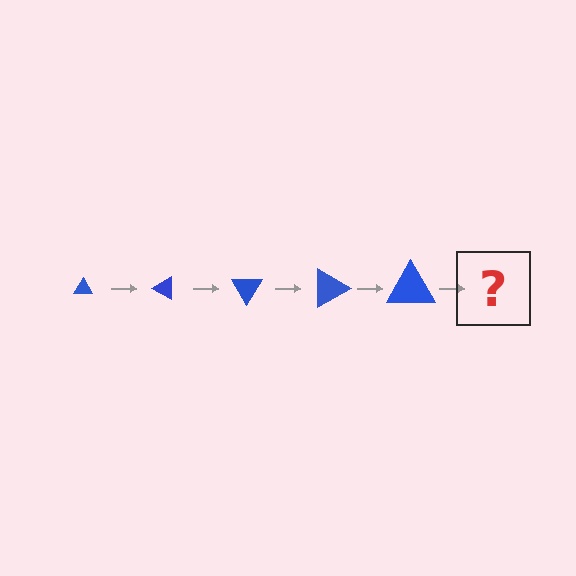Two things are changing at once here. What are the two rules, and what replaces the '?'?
The two rules are that the triangle grows larger each step and it rotates 30 degrees each step. The '?' should be a triangle, larger than the previous one and rotated 150 degrees from the start.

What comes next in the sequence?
The next element should be a triangle, larger than the previous one and rotated 150 degrees from the start.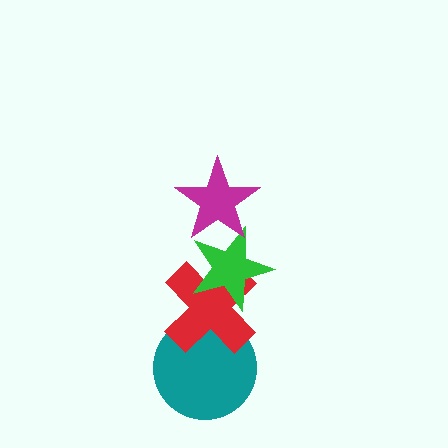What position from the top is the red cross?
The red cross is 3rd from the top.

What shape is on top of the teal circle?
The red cross is on top of the teal circle.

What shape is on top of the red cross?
The green star is on top of the red cross.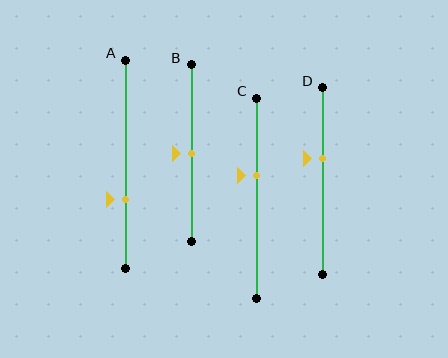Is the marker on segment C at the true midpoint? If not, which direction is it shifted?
No, the marker on segment C is shifted upward by about 11% of the segment length.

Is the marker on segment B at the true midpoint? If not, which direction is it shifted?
Yes, the marker on segment B is at the true midpoint.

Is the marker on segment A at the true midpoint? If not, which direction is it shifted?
No, the marker on segment A is shifted downward by about 17% of the segment length.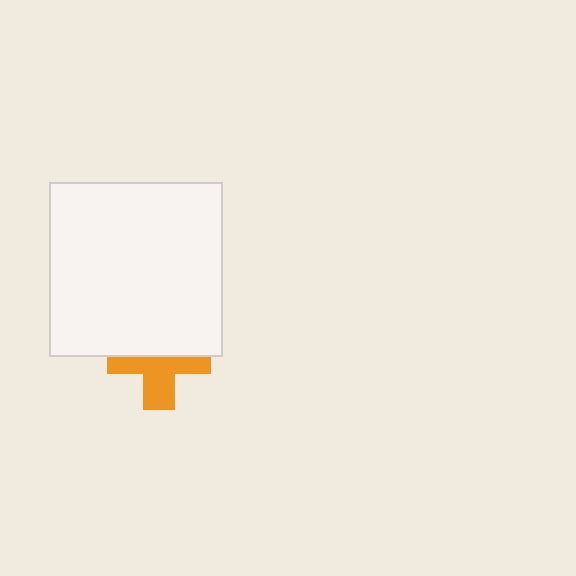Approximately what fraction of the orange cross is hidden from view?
Roughly 50% of the orange cross is hidden behind the white square.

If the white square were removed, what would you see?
You would see the complete orange cross.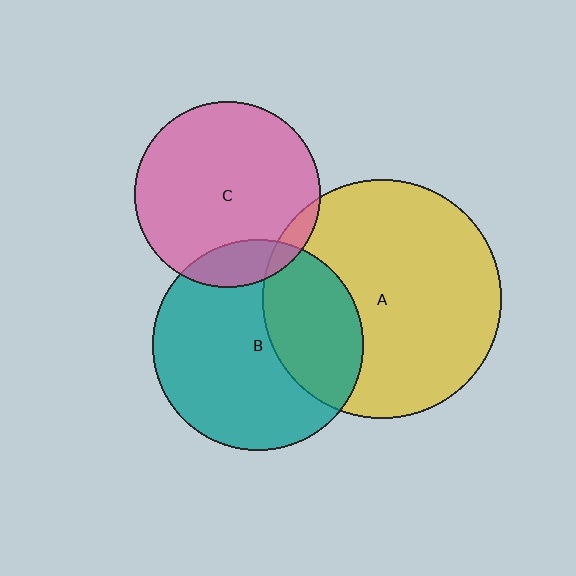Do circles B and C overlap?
Yes.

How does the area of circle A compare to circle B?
Approximately 1.3 times.